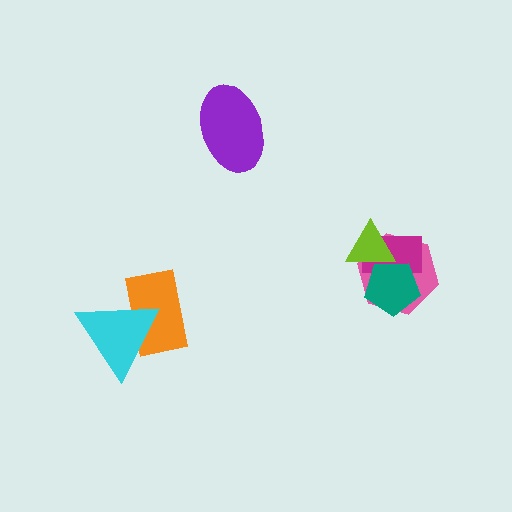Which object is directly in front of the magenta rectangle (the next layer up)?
The lime triangle is directly in front of the magenta rectangle.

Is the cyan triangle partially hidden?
No, no other shape covers it.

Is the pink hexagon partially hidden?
Yes, it is partially covered by another shape.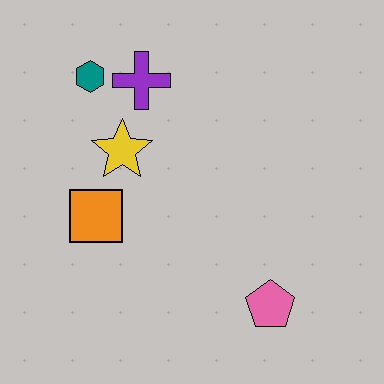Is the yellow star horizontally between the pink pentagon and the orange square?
Yes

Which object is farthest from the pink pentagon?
The teal hexagon is farthest from the pink pentagon.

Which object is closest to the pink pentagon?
The orange square is closest to the pink pentagon.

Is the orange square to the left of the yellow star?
Yes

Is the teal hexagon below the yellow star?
No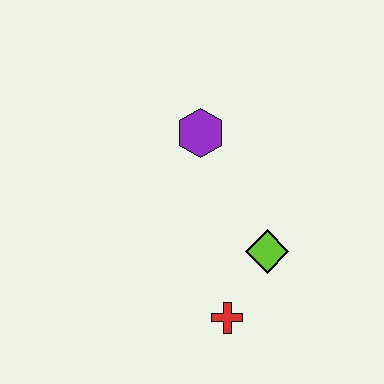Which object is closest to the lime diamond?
The red cross is closest to the lime diamond.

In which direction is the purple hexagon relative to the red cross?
The purple hexagon is above the red cross.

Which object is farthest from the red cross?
The purple hexagon is farthest from the red cross.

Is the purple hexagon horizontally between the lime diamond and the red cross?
No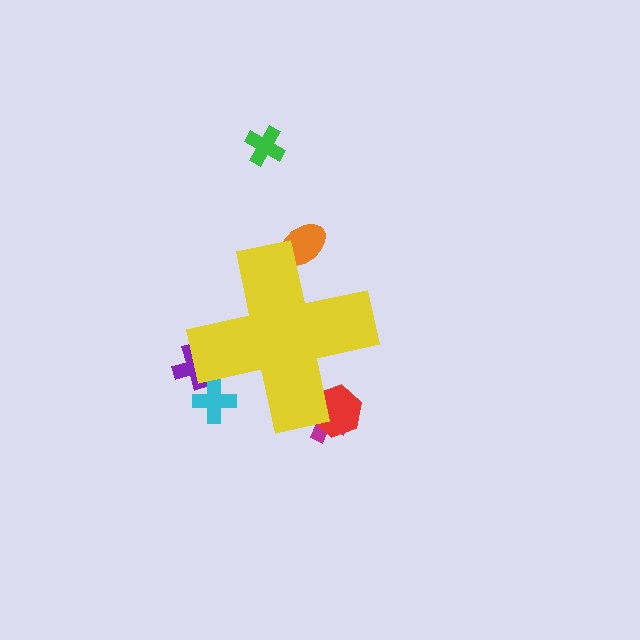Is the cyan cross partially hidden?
Yes, the cyan cross is partially hidden behind the yellow cross.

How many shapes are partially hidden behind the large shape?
5 shapes are partially hidden.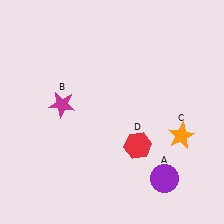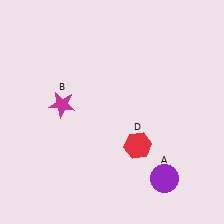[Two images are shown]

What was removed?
The orange star (C) was removed in Image 2.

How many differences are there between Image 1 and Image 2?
There is 1 difference between the two images.